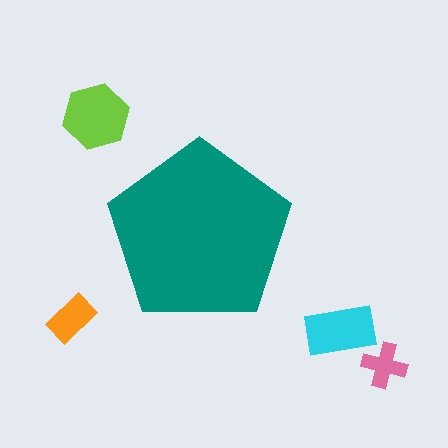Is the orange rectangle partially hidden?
No, the orange rectangle is fully visible.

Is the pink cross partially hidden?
No, the pink cross is fully visible.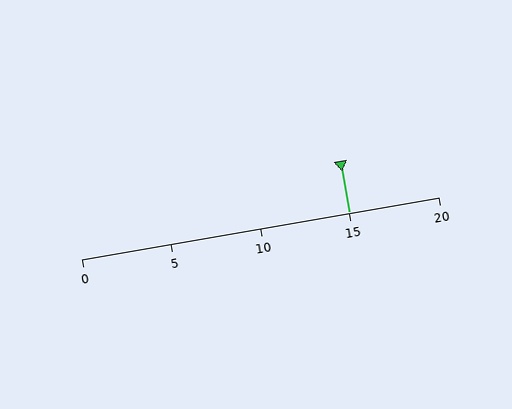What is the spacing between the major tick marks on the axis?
The major ticks are spaced 5 apart.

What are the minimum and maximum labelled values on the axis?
The axis runs from 0 to 20.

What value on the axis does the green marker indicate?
The marker indicates approximately 15.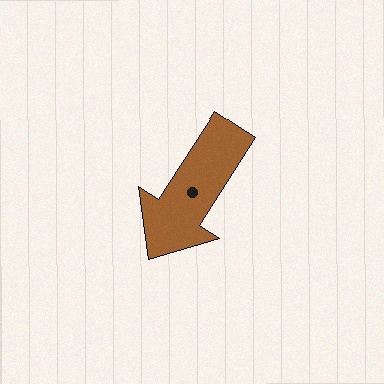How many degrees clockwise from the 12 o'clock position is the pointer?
Approximately 213 degrees.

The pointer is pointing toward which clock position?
Roughly 7 o'clock.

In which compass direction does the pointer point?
Southwest.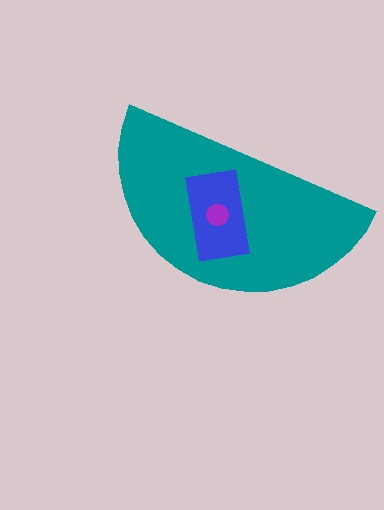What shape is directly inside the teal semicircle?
The blue rectangle.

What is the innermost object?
The purple circle.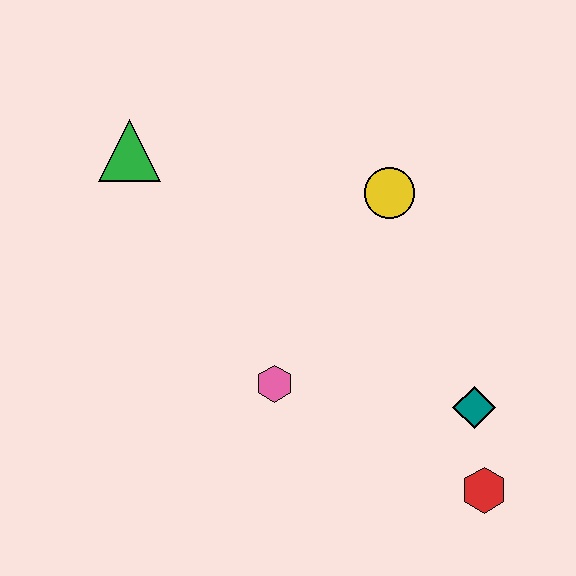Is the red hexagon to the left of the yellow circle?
No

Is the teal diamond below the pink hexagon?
Yes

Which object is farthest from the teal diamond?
The green triangle is farthest from the teal diamond.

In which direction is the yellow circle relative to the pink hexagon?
The yellow circle is above the pink hexagon.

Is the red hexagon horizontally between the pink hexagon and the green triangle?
No